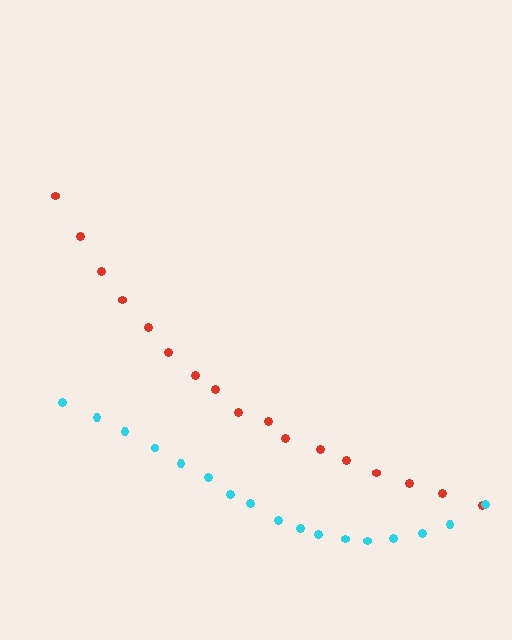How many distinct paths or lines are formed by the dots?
There are 2 distinct paths.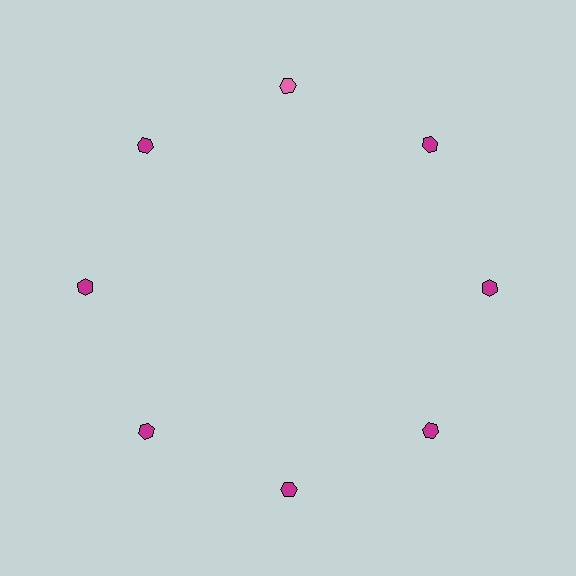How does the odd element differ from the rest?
It has a different color: pink instead of magenta.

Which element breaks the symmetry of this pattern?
The pink hexagon at roughly the 12 o'clock position breaks the symmetry. All other shapes are magenta hexagons.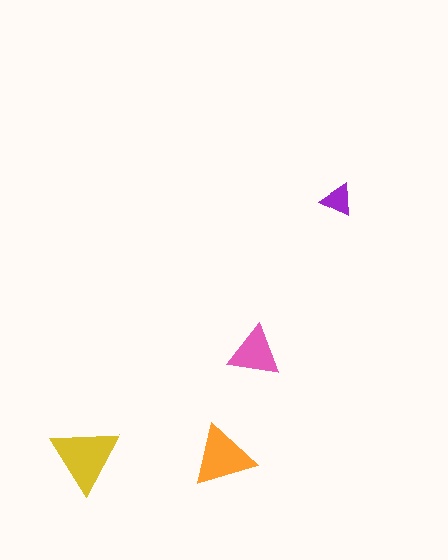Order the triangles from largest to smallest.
the yellow one, the orange one, the pink one, the purple one.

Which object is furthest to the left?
The yellow triangle is leftmost.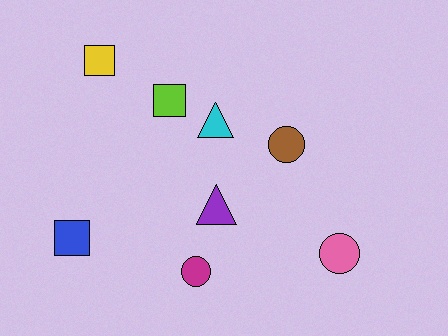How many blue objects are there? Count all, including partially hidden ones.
There is 1 blue object.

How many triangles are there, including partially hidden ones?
There are 2 triangles.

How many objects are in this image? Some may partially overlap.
There are 8 objects.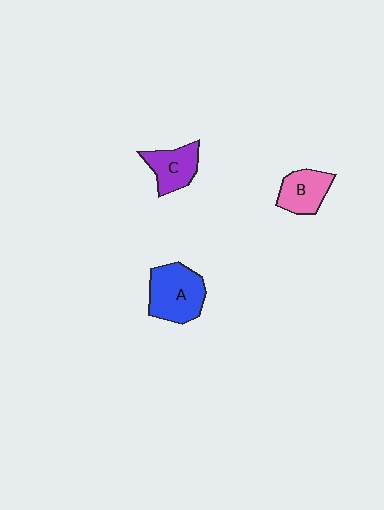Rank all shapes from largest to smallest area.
From largest to smallest: A (blue), C (purple), B (pink).